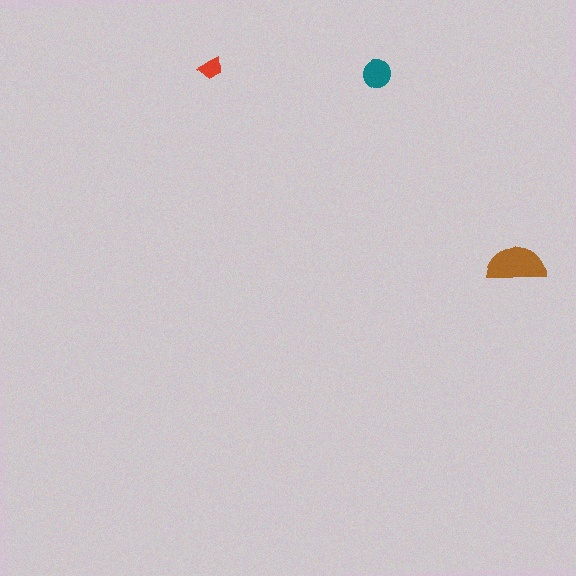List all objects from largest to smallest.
The brown semicircle, the teal circle, the red trapezoid.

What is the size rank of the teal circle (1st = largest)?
2nd.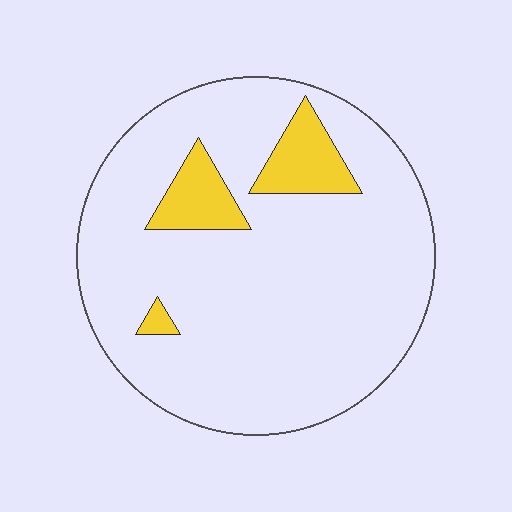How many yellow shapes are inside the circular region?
3.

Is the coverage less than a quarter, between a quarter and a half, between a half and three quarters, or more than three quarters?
Less than a quarter.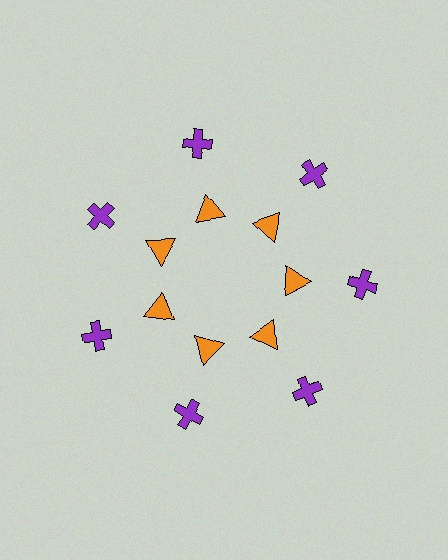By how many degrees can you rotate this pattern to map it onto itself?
The pattern maps onto itself every 51 degrees of rotation.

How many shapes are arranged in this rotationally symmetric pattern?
There are 14 shapes, arranged in 7 groups of 2.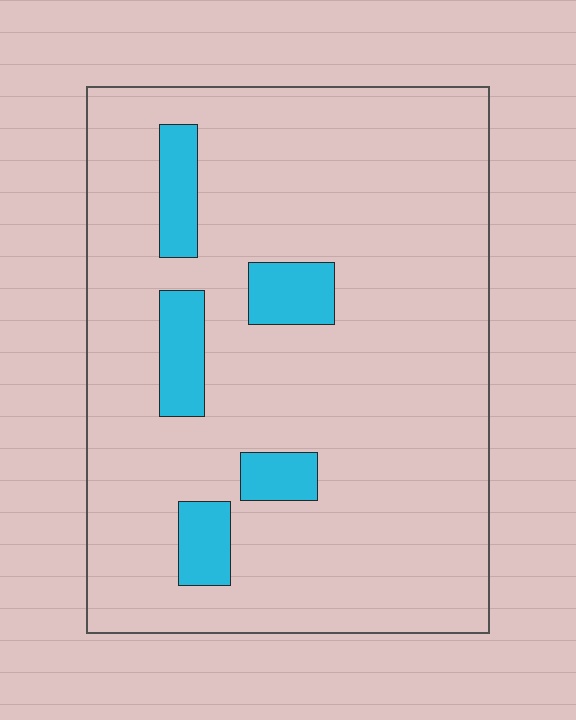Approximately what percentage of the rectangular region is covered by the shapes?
Approximately 10%.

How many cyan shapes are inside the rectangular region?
5.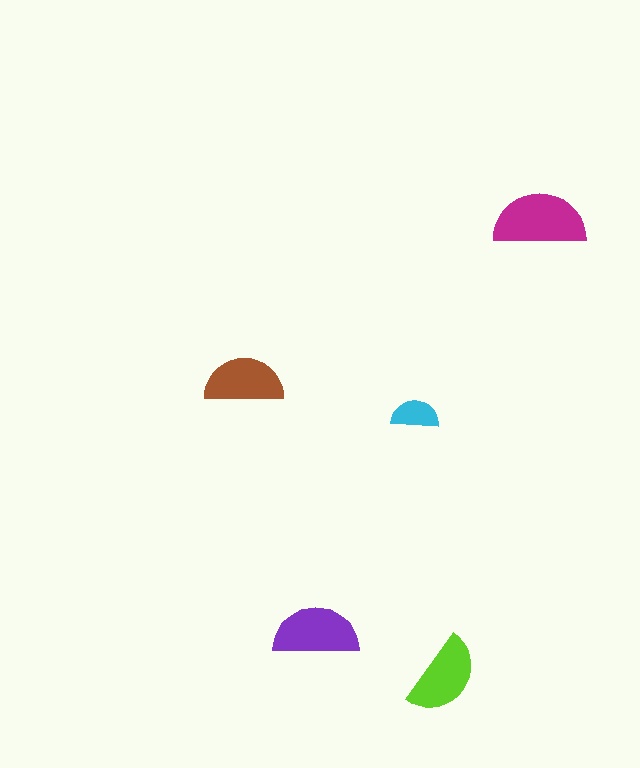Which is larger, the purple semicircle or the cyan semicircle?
The purple one.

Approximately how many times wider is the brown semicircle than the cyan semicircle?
About 1.5 times wider.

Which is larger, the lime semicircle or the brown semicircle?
The lime one.